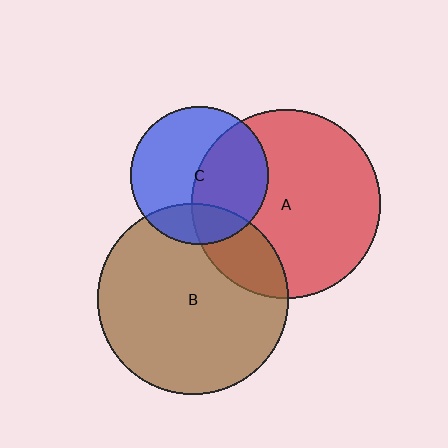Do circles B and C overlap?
Yes.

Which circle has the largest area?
Circle B (brown).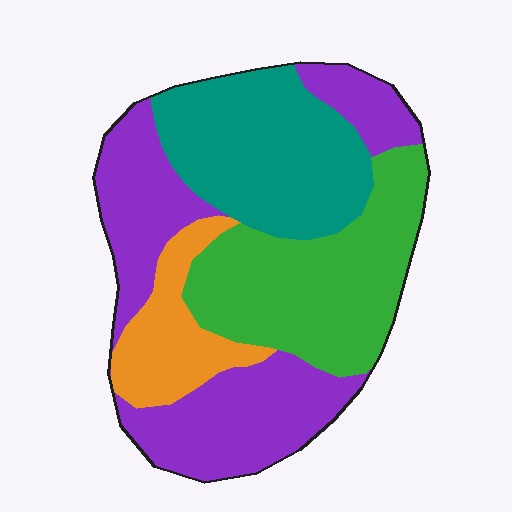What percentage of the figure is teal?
Teal covers 25% of the figure.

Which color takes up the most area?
Purple, at roughly 35%.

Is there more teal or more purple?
Purple.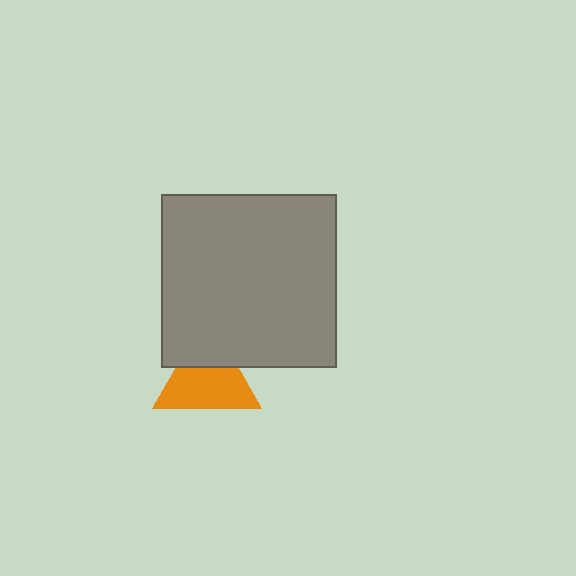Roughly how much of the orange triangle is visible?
Most of it is visible (roughly 68%).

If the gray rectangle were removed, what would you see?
You would see the complete orange triangle.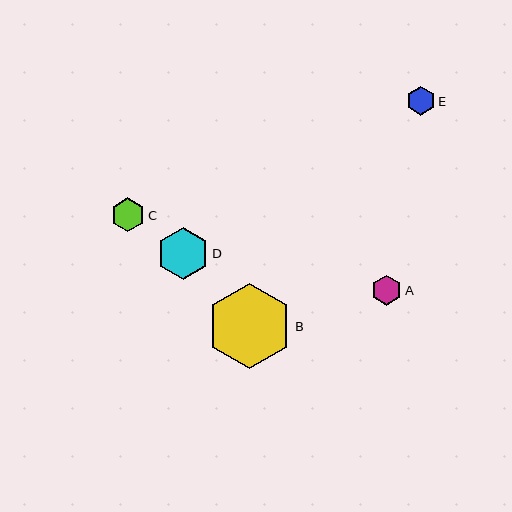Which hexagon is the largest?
Hexagon B is the largest with a size of approximately 85 pixels.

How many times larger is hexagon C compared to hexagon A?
Hexagon C is approximately 1.1 times the size of hexagon A.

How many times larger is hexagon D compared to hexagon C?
Hexagon D is approximately 1.5 times the size of hexagon C.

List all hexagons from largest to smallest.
From largest to smallest: B, D, C, A, E.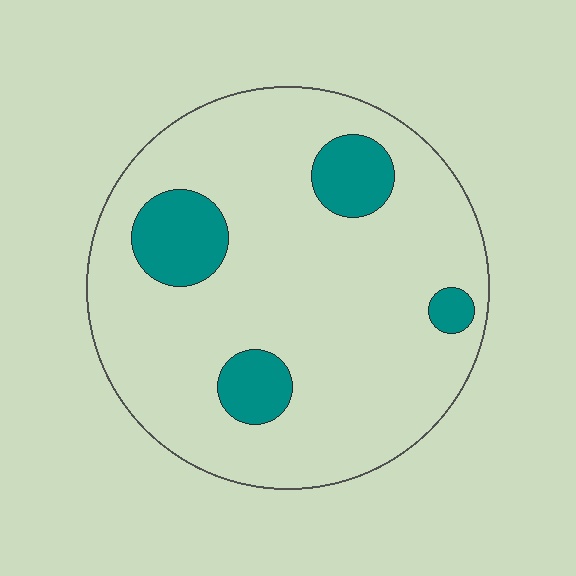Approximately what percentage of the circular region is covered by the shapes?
Approximately 15%.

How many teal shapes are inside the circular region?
4.